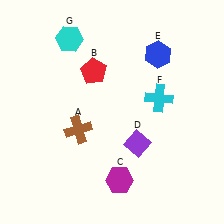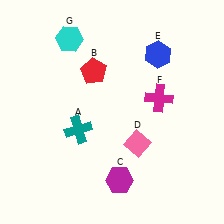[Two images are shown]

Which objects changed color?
A changed from brown to teal. D changed from purple to pink. F changed from cyan to magenta.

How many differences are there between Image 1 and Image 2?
There are 3 differences between the two images.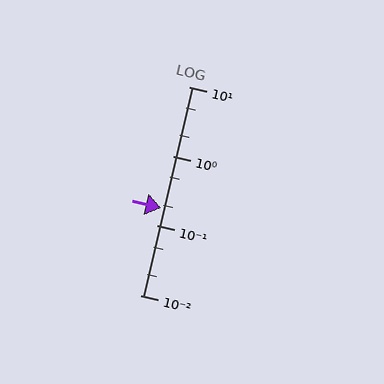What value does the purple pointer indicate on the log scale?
The pointer indicates approximately 0.18.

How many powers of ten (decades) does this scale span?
The scale spans 3 decades, from 0.01 to 10.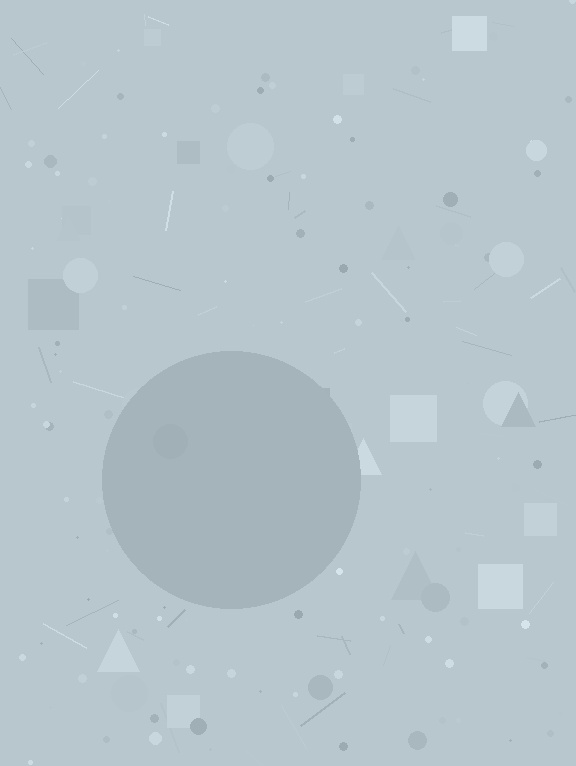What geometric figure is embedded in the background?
A circle is embedded in the background.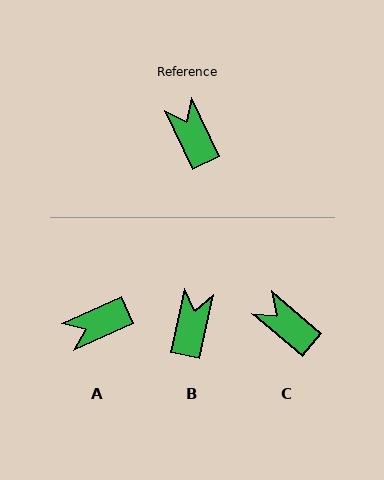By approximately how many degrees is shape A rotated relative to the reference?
Approximately 89 degrees counter-clockwise.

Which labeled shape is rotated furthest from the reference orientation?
A, about 89 degrees away.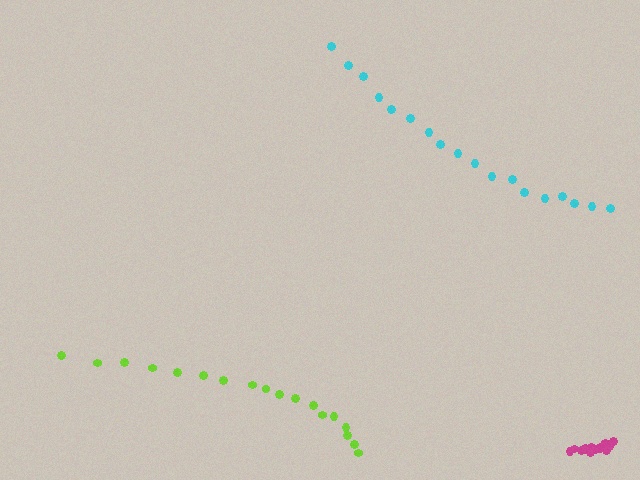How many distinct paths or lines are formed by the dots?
There are 3 distinct paths.